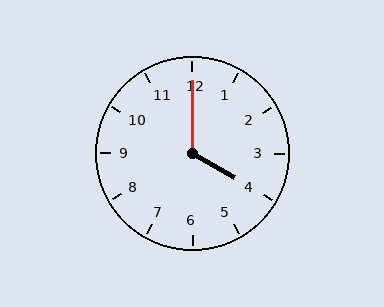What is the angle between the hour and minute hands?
Approximately 120 degrees.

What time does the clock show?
4:00.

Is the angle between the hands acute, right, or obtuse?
It is obtuse.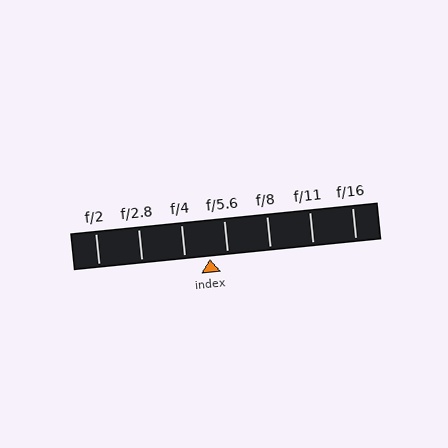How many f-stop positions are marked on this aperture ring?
There are 7 f-stop positions marked.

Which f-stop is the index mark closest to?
The index mark is closest to f/5.6.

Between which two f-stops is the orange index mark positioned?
The index mark is between f/4 and f/5.6.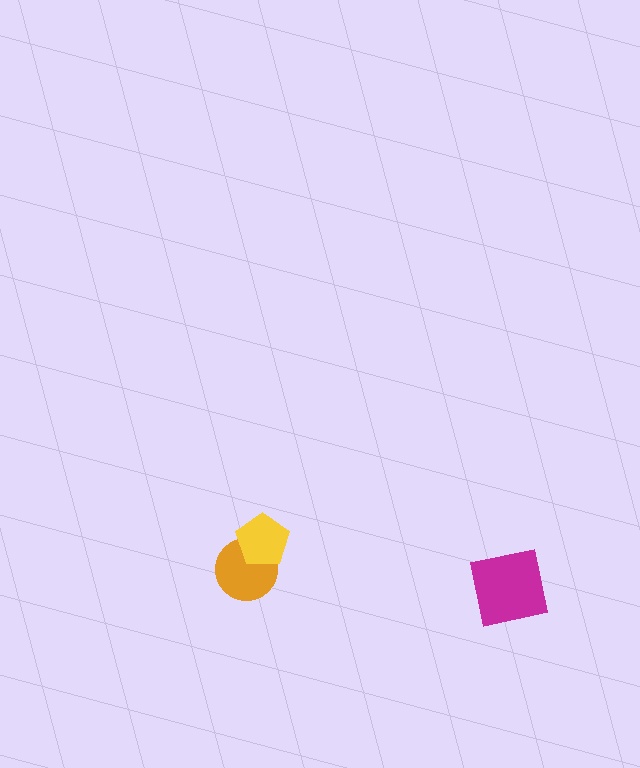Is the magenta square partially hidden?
No, no other shape covers it.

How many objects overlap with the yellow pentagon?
1 object overlaps with the yellow pentagon.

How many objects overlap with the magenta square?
0 objects overlap with the magenta square.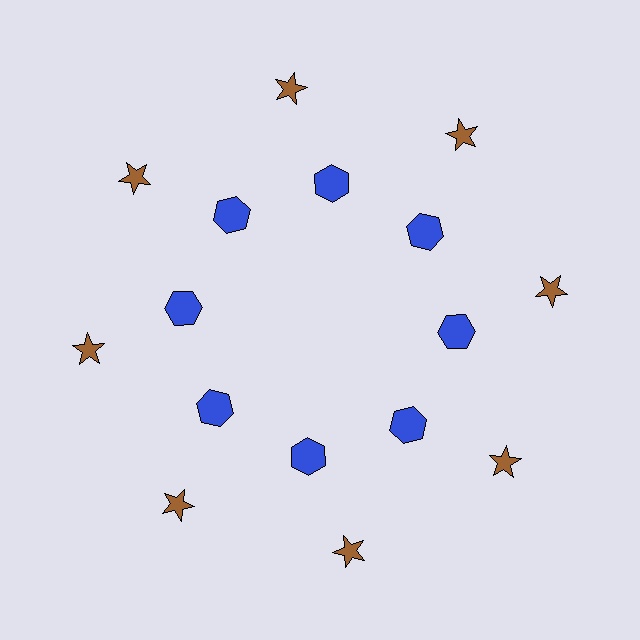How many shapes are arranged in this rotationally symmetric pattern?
There are 16 shapes, arranged in 8 groups of 2.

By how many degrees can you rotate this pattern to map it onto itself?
The pattern maps onto itself every 45 degrees of rotation.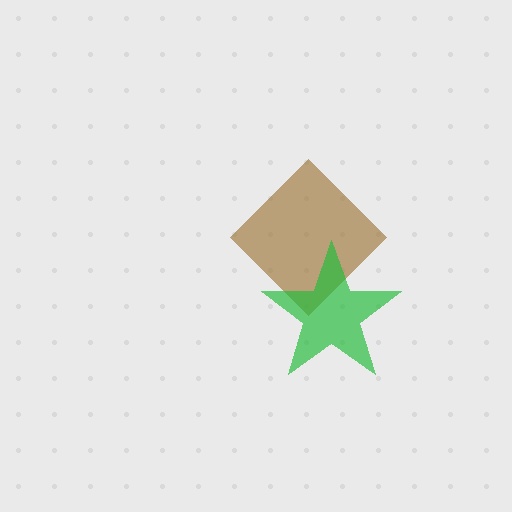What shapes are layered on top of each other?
The layered shapes are: a brown diamond, a green star.